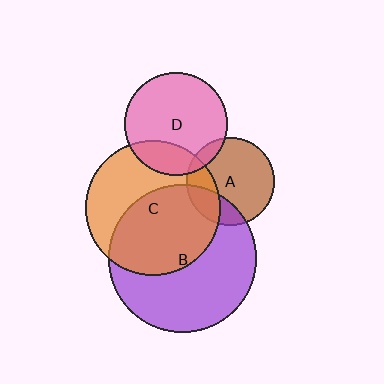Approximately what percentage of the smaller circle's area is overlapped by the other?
Approximately 25%.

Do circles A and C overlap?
Yes.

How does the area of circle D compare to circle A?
Approximately 1.4 times.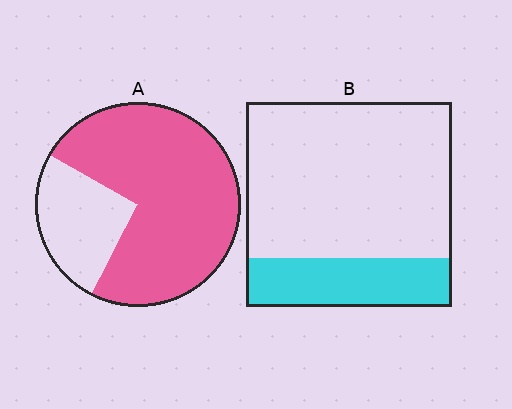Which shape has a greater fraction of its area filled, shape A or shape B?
Shape A.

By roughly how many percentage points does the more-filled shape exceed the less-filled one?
By roughly 50 percentage points (A over B).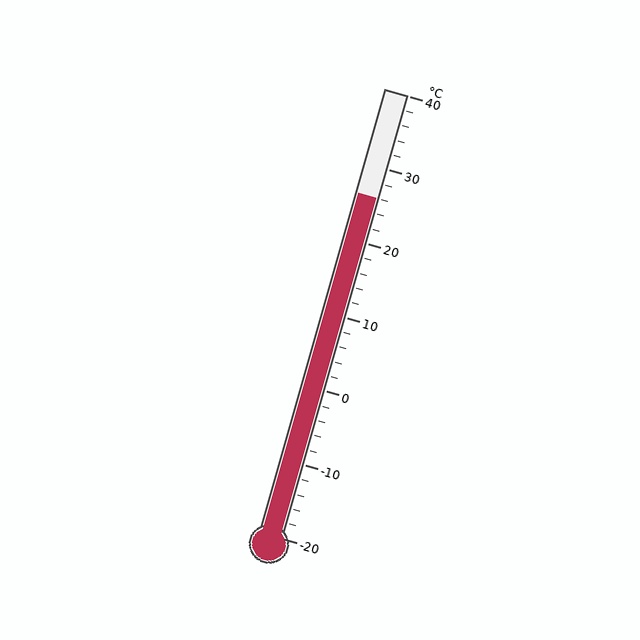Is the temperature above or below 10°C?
The temperature is above 10°C.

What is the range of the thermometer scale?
The thermometer scale ranges from -20°C to 40°C.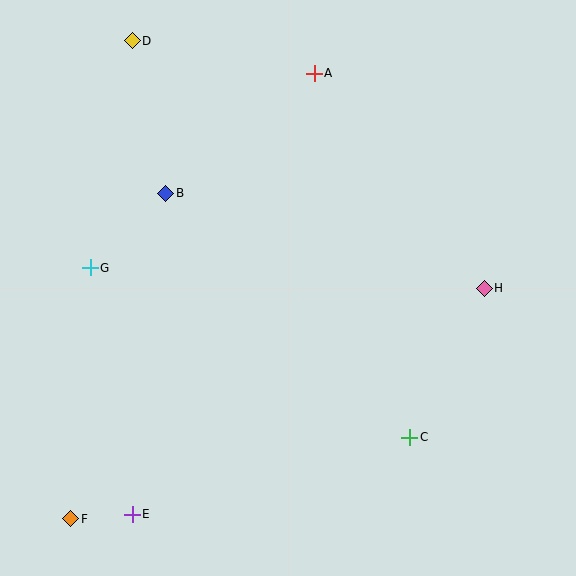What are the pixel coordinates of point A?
Point A is at (314, 73).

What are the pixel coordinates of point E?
Point E is at (132, 514).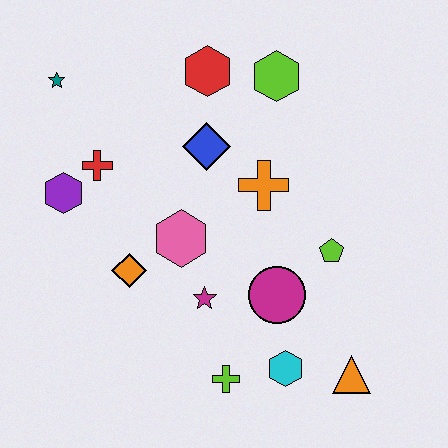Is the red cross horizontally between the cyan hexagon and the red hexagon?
No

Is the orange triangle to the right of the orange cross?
Yes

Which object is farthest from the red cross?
The orange triangle is farthest from the red cross.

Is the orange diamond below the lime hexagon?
Yes